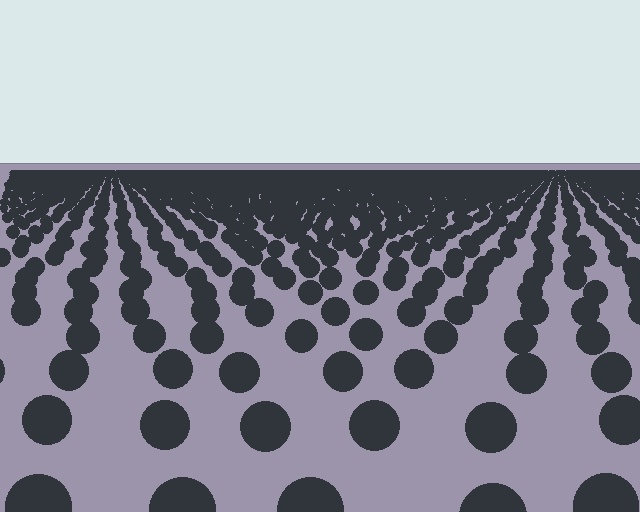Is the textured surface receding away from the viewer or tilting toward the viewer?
The surface is receding away from the viewer. Texture elements get smaller and denser toward the top.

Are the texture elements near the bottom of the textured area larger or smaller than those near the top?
Larger. Near the bottom, elements are closer to the viewer and appear at a bigger on-screen size.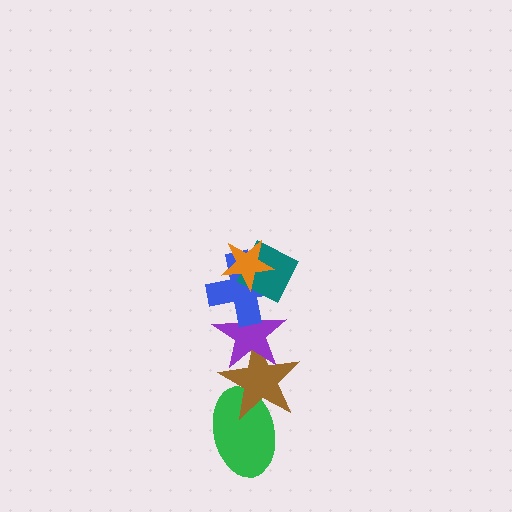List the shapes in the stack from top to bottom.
From top to bottom: the orange star, the teal diamond, the blue cross, the purple star, the brown star, the green ellipse.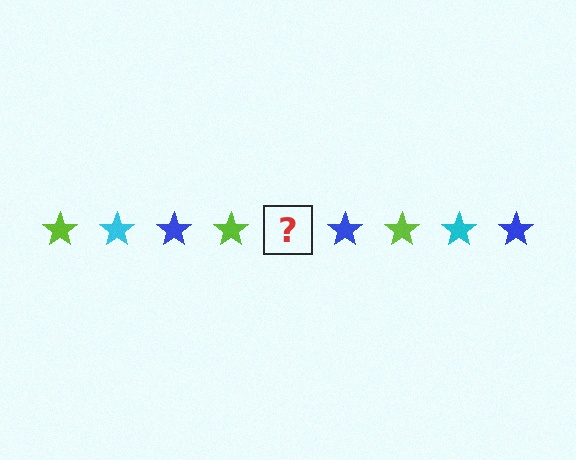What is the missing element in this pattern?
The missing element is a cyan star.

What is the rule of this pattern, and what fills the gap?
The rule is that the pattern cycles through lime, cyan, blue stars. The gap should be filled with a cyan star.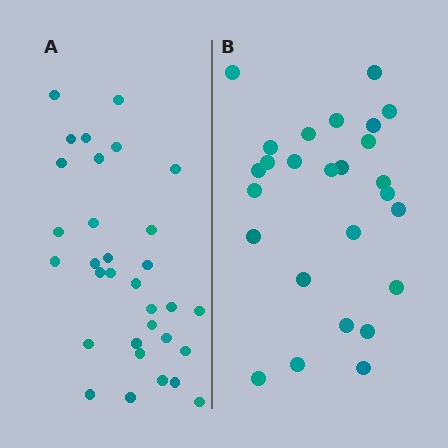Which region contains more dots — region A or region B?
Region A (the left region) has more dots.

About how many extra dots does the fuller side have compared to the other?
Region A has about 6 more dots than region B.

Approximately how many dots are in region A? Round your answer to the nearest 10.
About 30 dots. (The exact count is 32, which rounds to 30.)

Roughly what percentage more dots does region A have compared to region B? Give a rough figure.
About 25% more.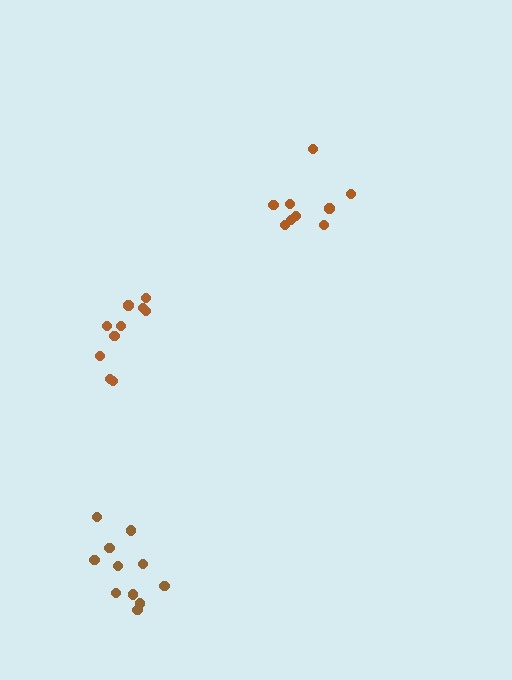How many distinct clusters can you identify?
There are 3 distinct clusters.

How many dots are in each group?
Group 1: 9 dots, Group 2: 11 dots, Group 3: 10 dots (30 total).